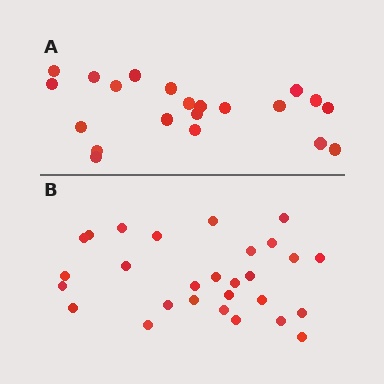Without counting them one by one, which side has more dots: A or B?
Region B (the bottom region) has more dots.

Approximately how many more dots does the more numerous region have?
Region B has roughly 8 or so more dots than region A.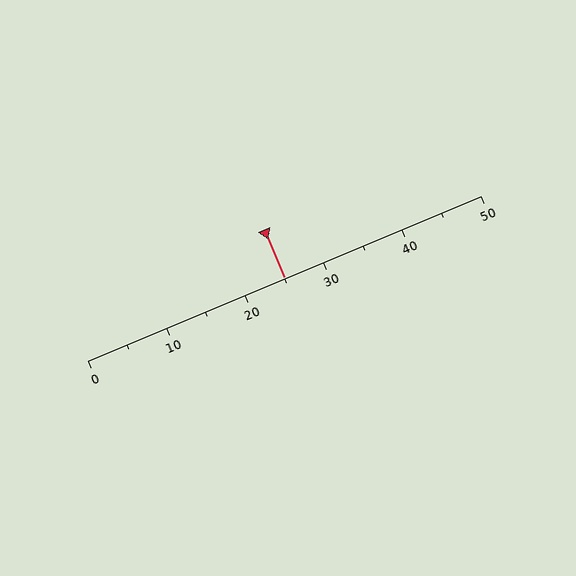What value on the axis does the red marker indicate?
The marker indicates approximately 25.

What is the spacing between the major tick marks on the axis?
The major ticks are spaced 10 apart.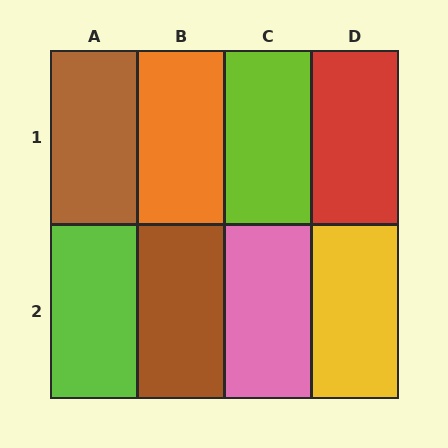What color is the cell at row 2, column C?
Pink.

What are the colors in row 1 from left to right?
Brown, orange, lime, red.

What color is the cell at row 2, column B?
Brown.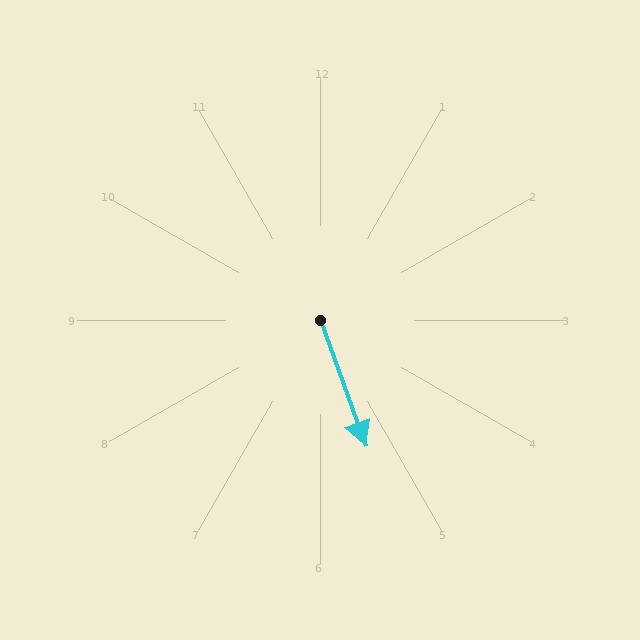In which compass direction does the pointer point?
South.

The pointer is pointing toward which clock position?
Roughly 5 o'clock.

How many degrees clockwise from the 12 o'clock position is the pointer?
Approximately 160 degrees.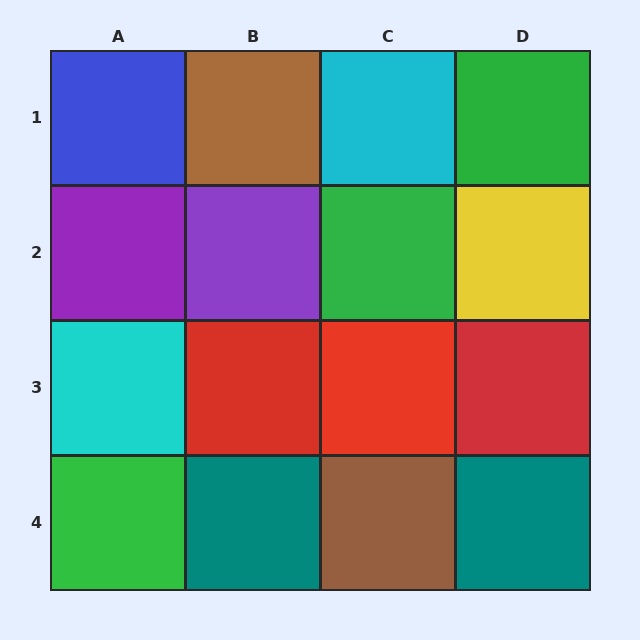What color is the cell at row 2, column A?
Purple.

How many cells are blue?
1 cell is blue.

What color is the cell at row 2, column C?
Green.